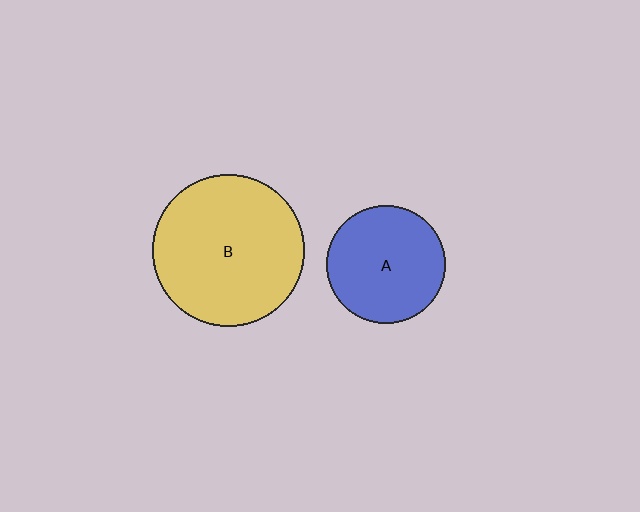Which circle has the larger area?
Circle B (yellow).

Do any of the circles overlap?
No, none of the circles overlap.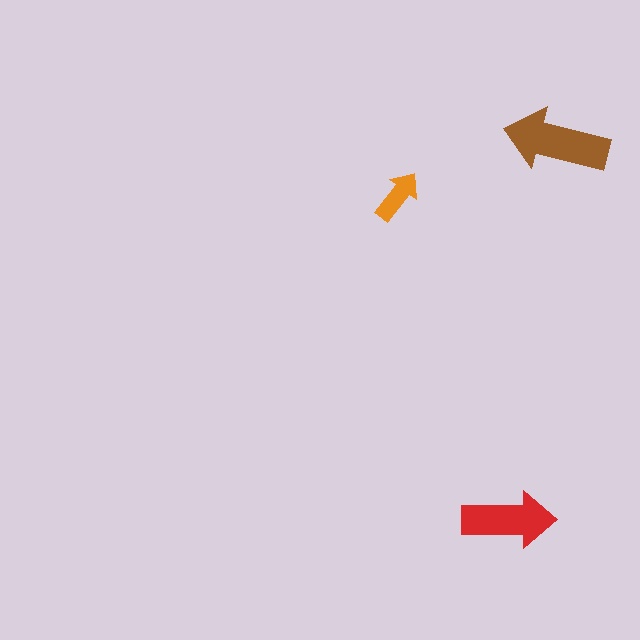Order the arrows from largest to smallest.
the brown one, the red one, the orange one.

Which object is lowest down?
The red arrow is bottommost.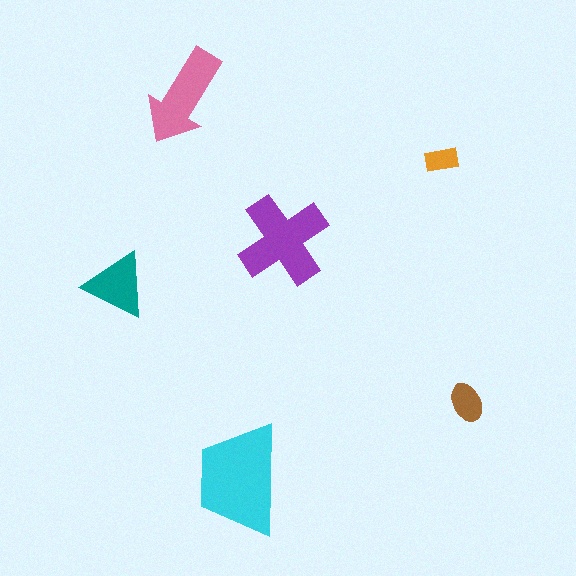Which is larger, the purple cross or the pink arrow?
The purple cross.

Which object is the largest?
The cyan trapezoid.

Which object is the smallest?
The orange rectangle.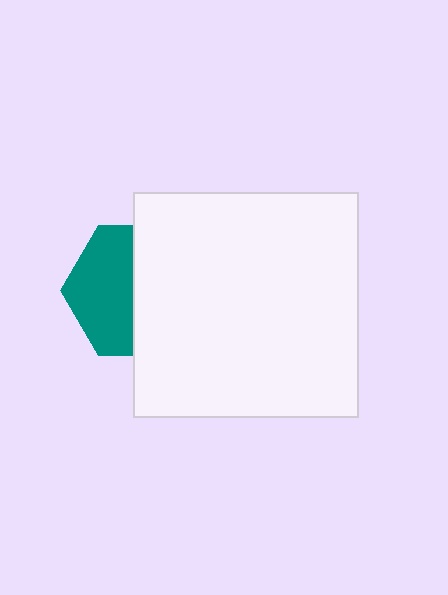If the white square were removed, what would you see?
You would see the complete teal hexagon.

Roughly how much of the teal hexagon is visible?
About half of it is visible (roughly 48%).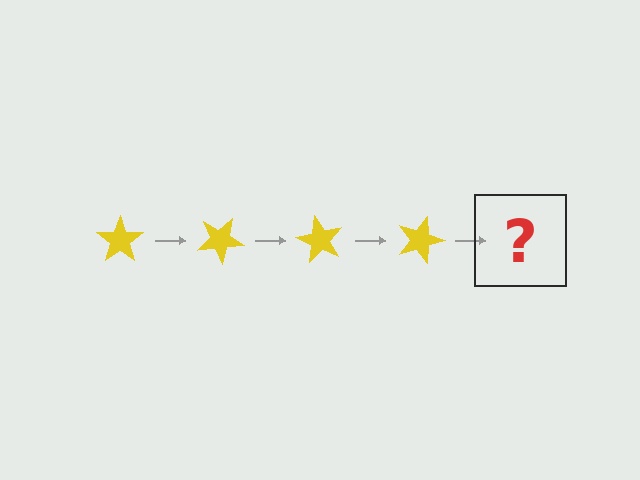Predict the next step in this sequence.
The next step is a yellow star rotated 120 degrees.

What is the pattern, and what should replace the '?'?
The pattern is that the star rotates 30 degrees each step. The '?' should be a yellow star rotated 120 degrees.